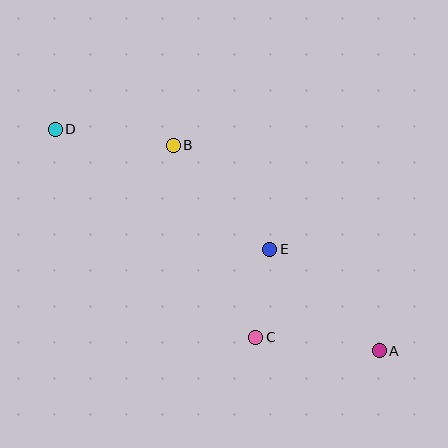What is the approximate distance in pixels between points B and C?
The distance between B and C is approximately 209 pixels.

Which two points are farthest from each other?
Points A and D are farthest from each other.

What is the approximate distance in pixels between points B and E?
The distance between B and E is approximately 142 pixels.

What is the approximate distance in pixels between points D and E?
The distance between D and E is approximately 246 pixels.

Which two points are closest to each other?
Points C and E are closest to each other.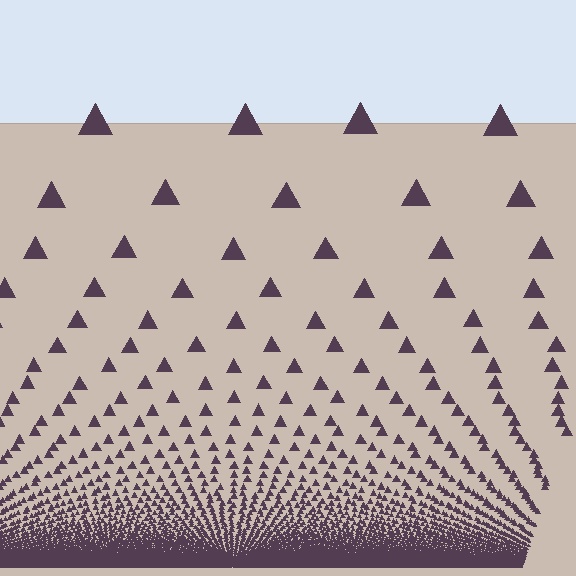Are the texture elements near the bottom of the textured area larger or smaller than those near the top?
Smaller. The gradient is inverted — elements near the bottom are smaller and denser.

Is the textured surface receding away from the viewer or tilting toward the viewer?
The surface appears to tilt toward the viewer. Texture elements get larger and sparser toward the top.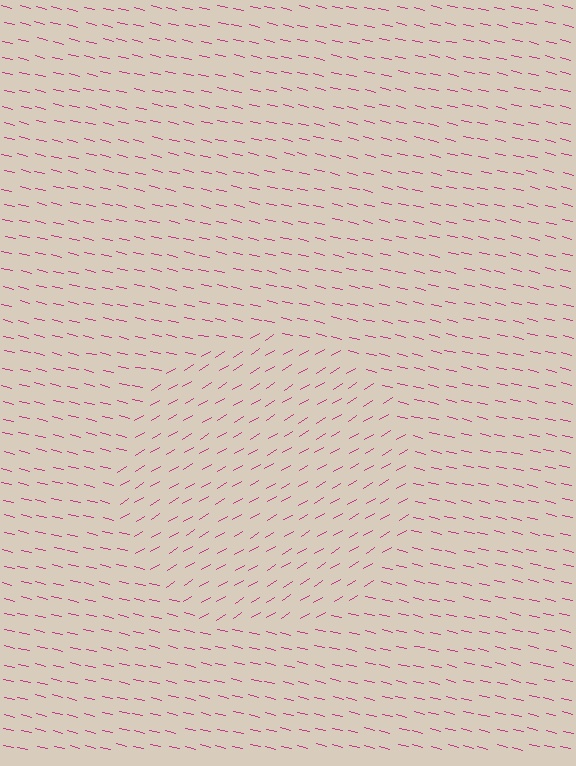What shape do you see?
I see a circle.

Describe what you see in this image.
The image is filled with small magenta line segments. A circle region in the image has lines oriented differently from the surrounding lines, creating a visible texture boundary.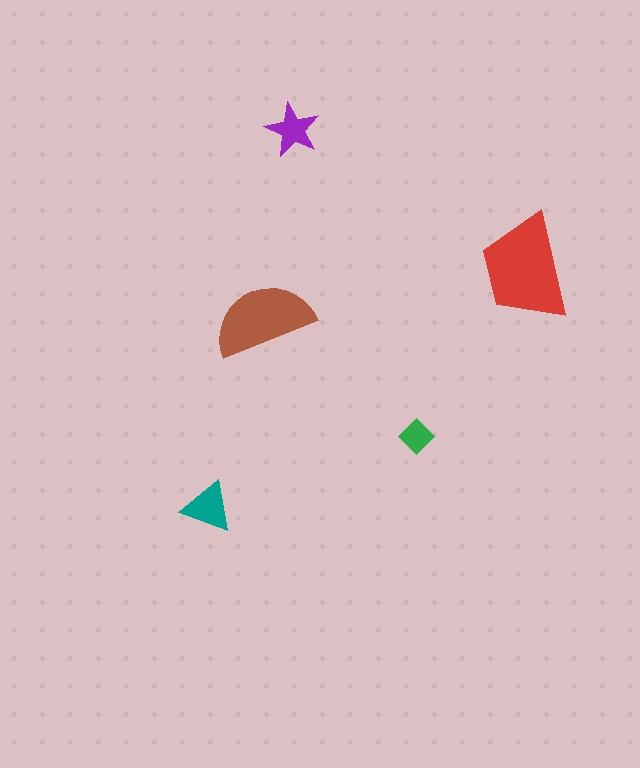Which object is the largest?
The red trapezoid.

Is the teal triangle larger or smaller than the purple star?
Larger.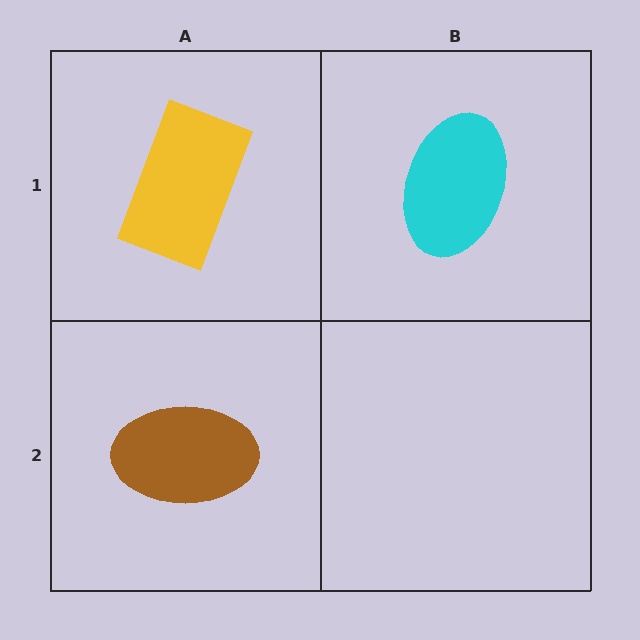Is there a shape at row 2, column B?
No, that cell is empty.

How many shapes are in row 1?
2 shapes.